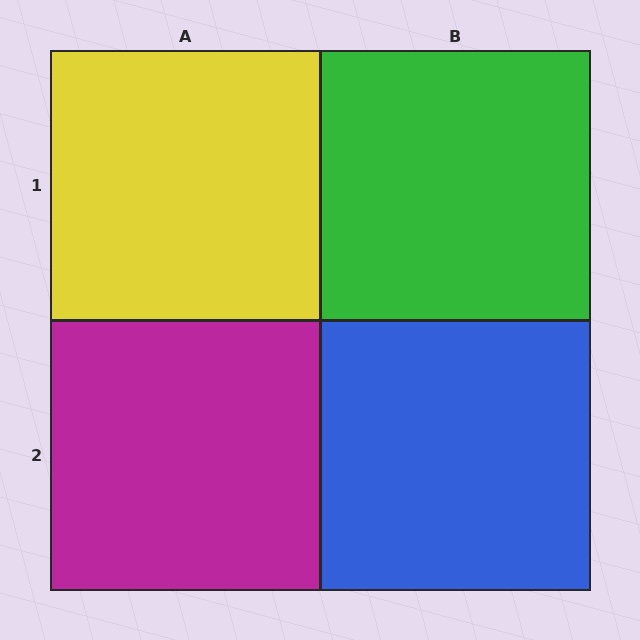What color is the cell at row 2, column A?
Magenta.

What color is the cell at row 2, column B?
Blue.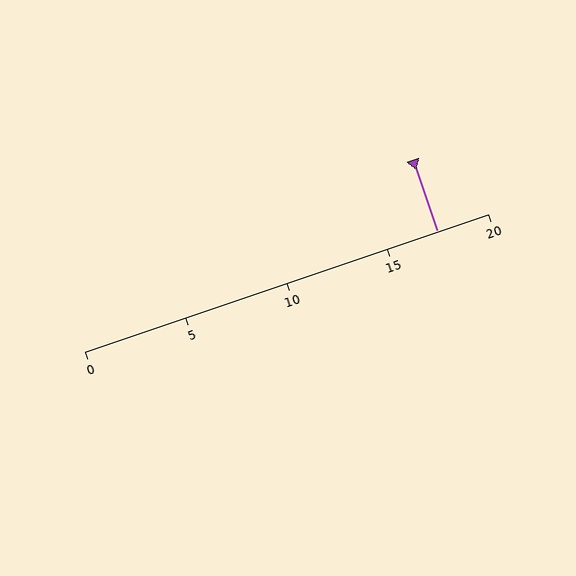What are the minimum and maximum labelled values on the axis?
The axis runs from 0 to 20.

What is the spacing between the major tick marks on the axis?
The major ticks are spaced 5 apart.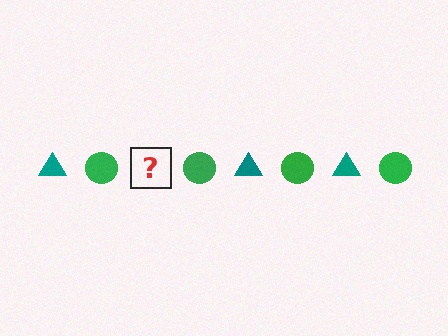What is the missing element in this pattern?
The missing element is a teal triangle.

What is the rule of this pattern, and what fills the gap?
The rule is that the pattern alternates between teal triangle and green circle. The gap should be filled with a teal triangle.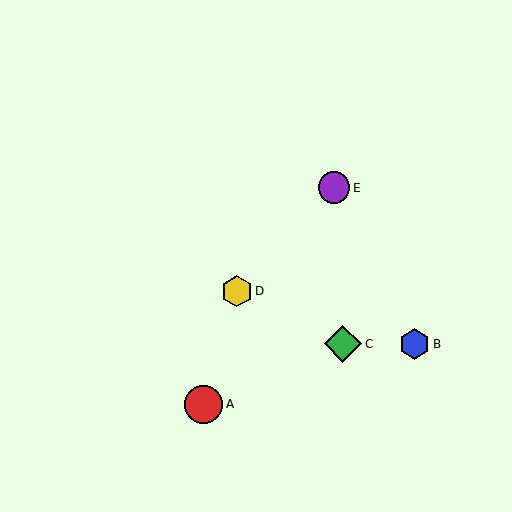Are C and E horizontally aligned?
No, C is at y≈344 and E is at y≈188.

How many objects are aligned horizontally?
2 objects (B, C) are aligned horizontally.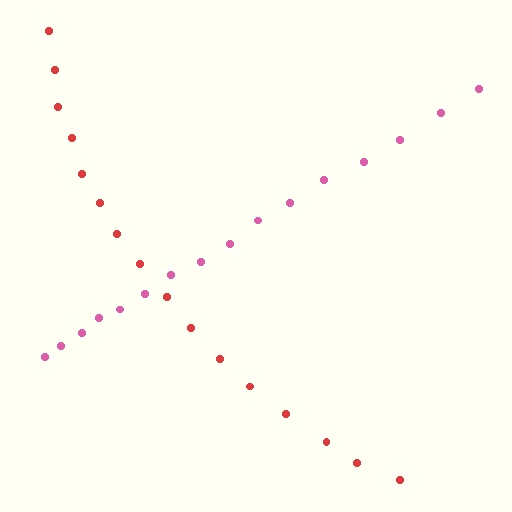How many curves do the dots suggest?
There are 2 distinct paths.